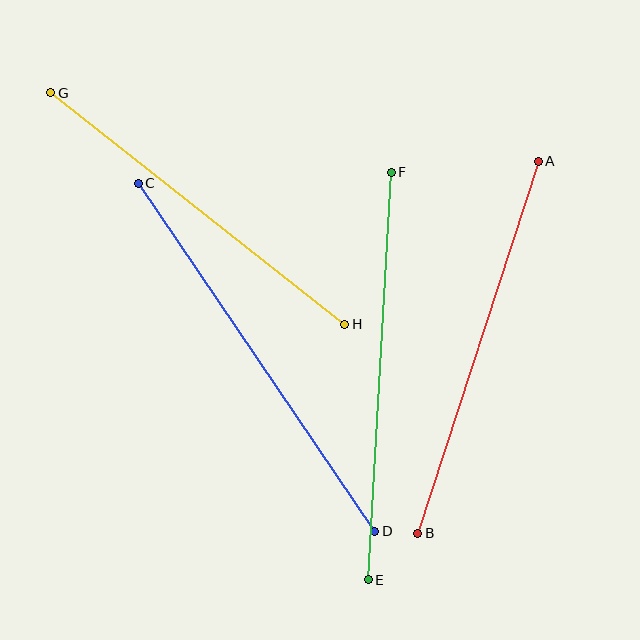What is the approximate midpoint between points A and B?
The midpoint is at approximately (478, 347) pixels.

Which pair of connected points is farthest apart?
Points C and D are farthest apart.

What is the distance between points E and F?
The distance is approximately 408 pixels.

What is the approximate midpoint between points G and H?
The midpoint is at approximately (198, 208) pixels.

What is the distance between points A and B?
The distance is approximately 391 pixels.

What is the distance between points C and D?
The distance is approximately 421 pixels.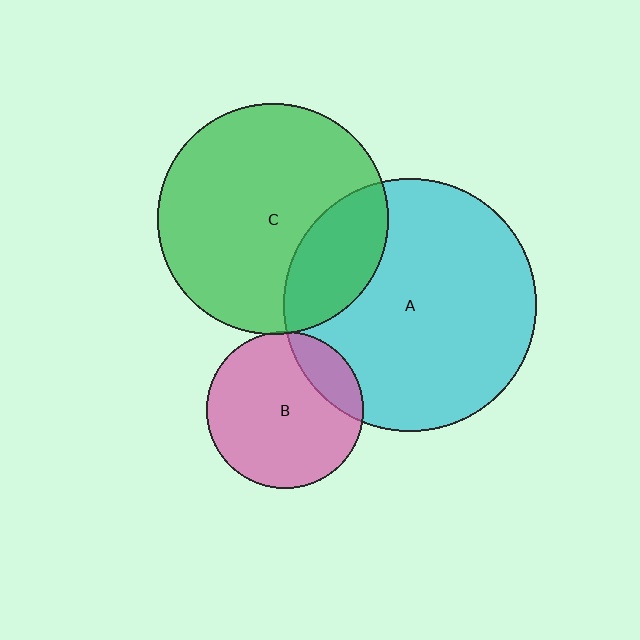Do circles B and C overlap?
Yes.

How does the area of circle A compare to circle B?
Approximately 2.6 times.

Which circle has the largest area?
Circle A (cyan).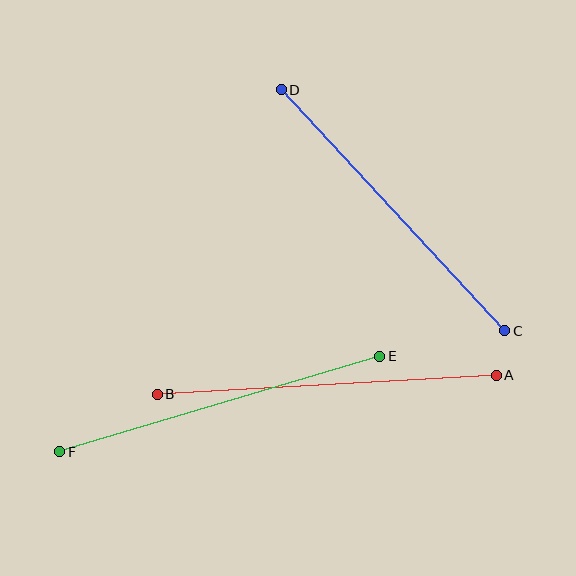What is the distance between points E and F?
The distance is approximately 334 pixels.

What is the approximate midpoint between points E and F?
The midpoint is at approximately (220, 404) pixels.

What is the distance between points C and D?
The distance is approximately 329 pixels.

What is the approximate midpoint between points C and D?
The midpoint is at approximately (393, 210) pixels.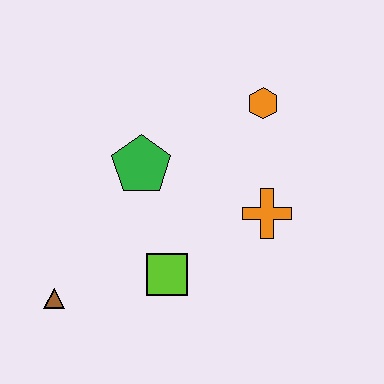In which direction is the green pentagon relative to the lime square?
The green pentagon is above the lime square.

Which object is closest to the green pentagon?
The lime square is closest to the green pentagon.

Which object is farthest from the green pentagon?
The brown triangle is farthest from the green pentagon.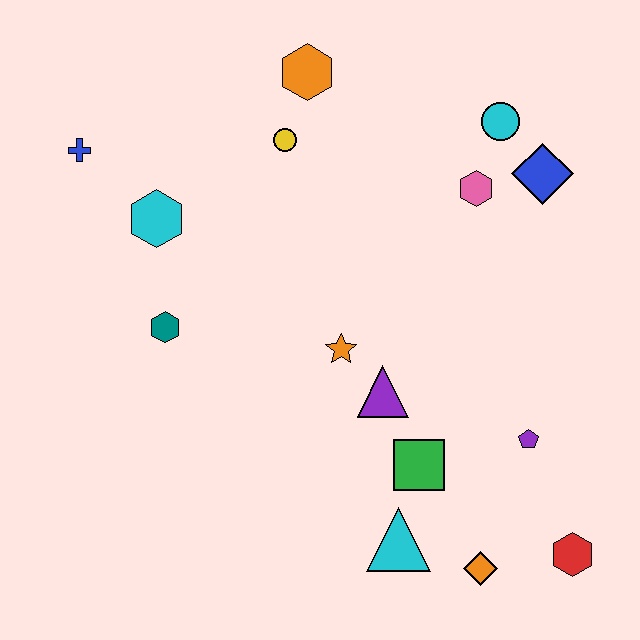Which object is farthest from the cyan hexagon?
The red hexagon is farthest from the cyan hexagon.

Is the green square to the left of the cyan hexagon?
No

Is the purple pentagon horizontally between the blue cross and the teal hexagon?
No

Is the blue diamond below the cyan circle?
Yes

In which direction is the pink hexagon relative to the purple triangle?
The pink hexagon is above the purple triangle.